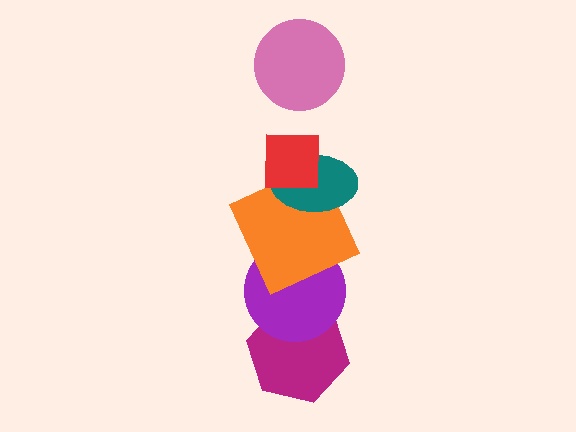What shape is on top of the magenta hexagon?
The purple circle is on top of the magenta hexagon.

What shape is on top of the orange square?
The teal ellipse is on top of the orange square.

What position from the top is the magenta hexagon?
The magenta hexagon is 6th from the top.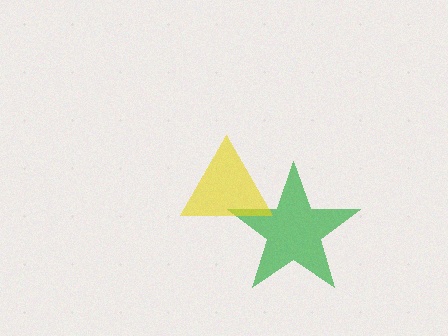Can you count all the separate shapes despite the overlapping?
Yes, there are 2 separate shapes.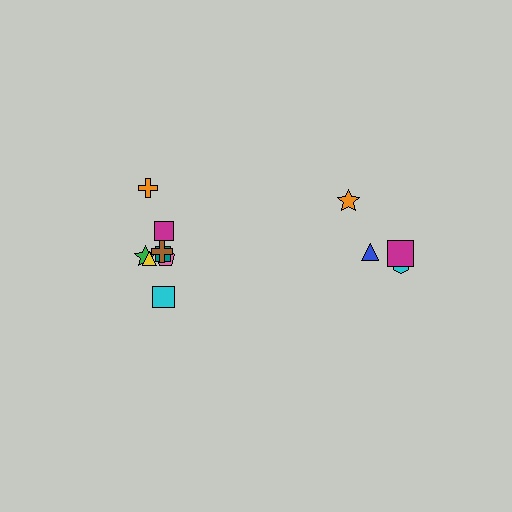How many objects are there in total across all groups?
There are 12 objects.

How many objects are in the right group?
There are 4 objects.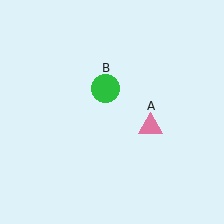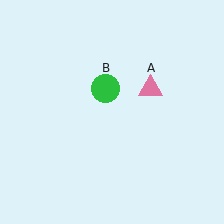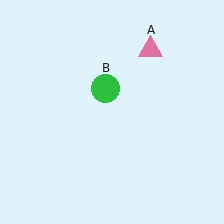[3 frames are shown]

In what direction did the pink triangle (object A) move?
The pink triangle (object A) moved up.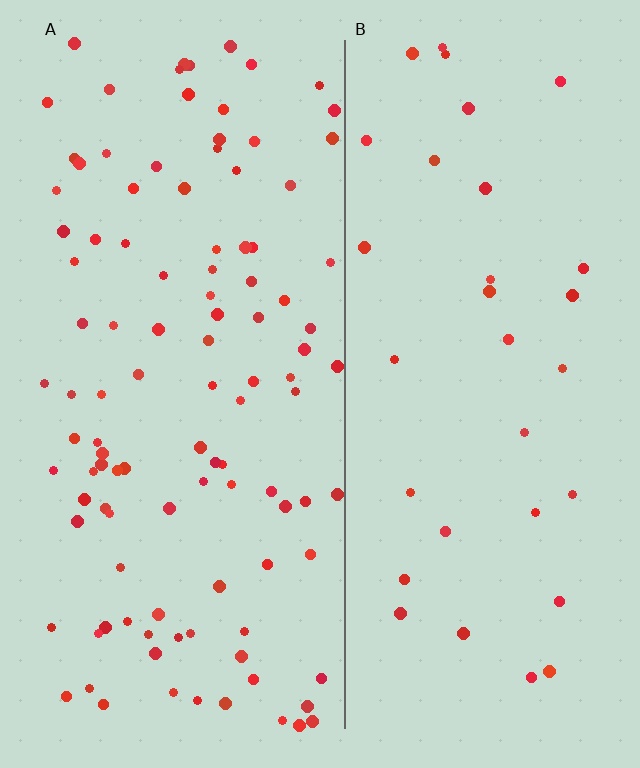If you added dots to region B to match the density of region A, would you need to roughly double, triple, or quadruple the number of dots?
Approximately triple.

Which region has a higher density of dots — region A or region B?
A (the left).